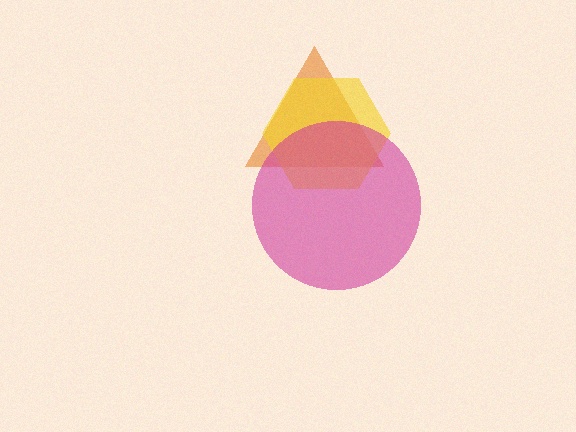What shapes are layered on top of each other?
The layered shapes are: an orange triangle, a yellow hexagon, a magenta circle.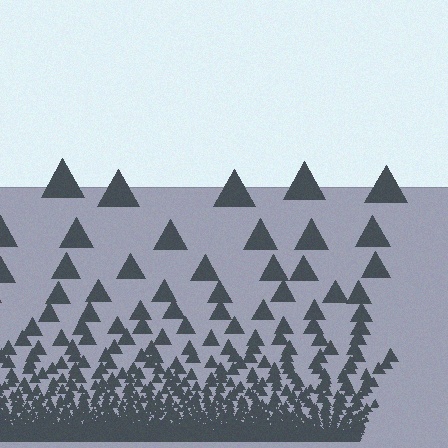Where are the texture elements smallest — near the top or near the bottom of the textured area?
Near the bottom.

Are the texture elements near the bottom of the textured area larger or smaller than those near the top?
Smaller. The gradient is inverted — elements near the bottom are smaller and denser.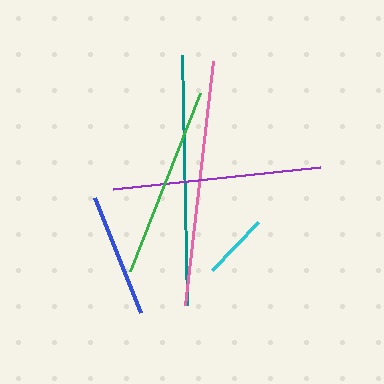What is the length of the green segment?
The green segment is approximately 191 pixels long.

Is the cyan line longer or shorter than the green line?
The green line is longer than the cyan line.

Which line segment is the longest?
The teal line is the longest at approximately 250 pixels.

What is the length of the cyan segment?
The cyan segment is approximately 67 pixels long.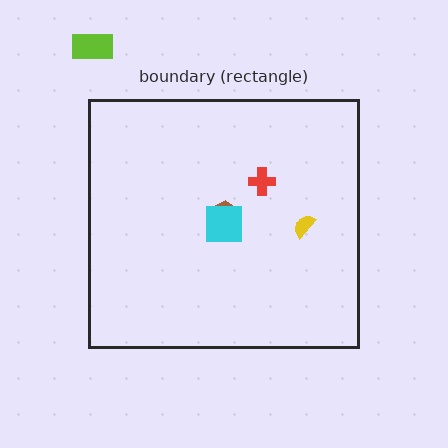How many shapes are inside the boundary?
4 inside, 1 outside.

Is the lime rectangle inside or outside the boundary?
Outside.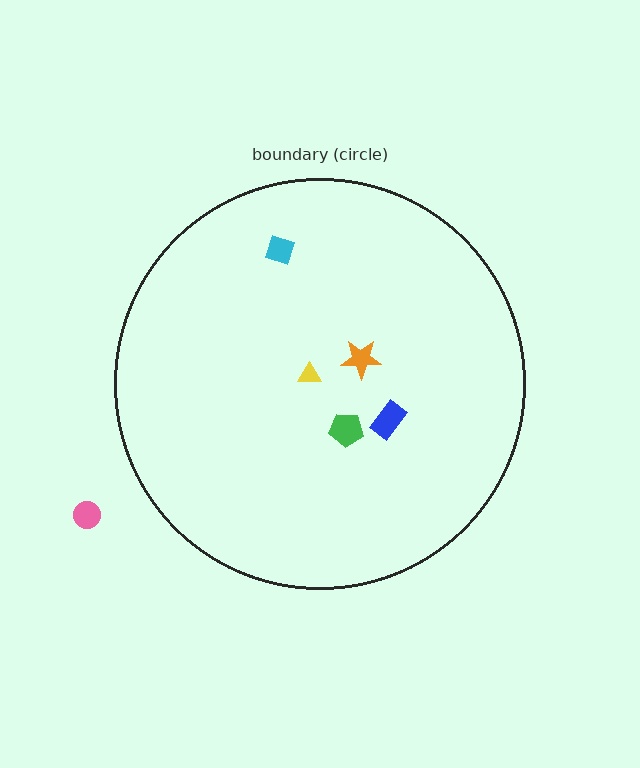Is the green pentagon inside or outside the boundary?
Inside.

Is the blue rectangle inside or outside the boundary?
Inside.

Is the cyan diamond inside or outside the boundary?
Inside.